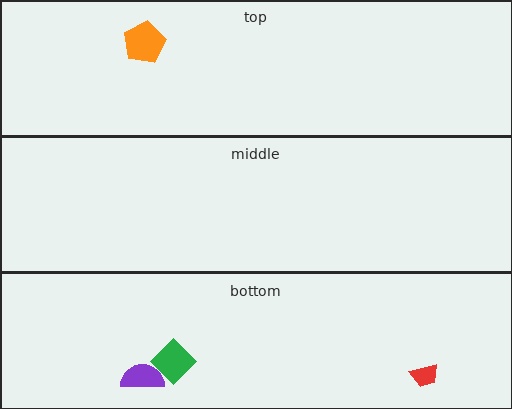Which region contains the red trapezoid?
The bottom region.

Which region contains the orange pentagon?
The top region.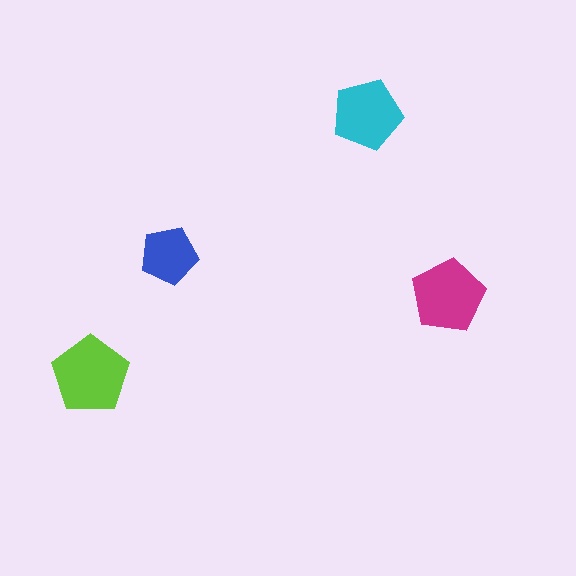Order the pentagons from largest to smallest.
the lime one, the magenta one, the cyan one, the blue one.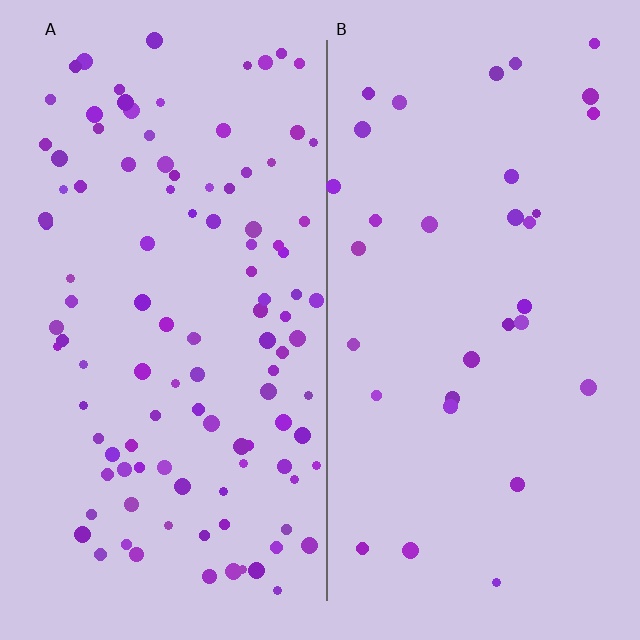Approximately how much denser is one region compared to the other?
Approximately 3.4× — region A over region B.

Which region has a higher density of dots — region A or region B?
A (the left).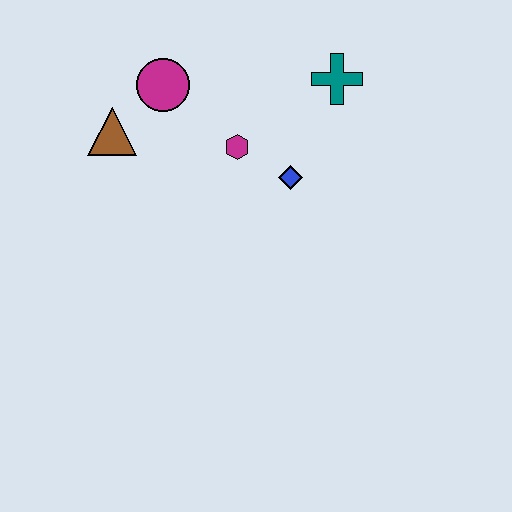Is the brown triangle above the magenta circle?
No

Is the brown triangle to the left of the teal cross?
Yes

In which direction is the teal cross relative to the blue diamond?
The teal cross is above the blue diamond.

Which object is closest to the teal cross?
The blue diamond is closest to the teal cross.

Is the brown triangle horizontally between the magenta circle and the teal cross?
No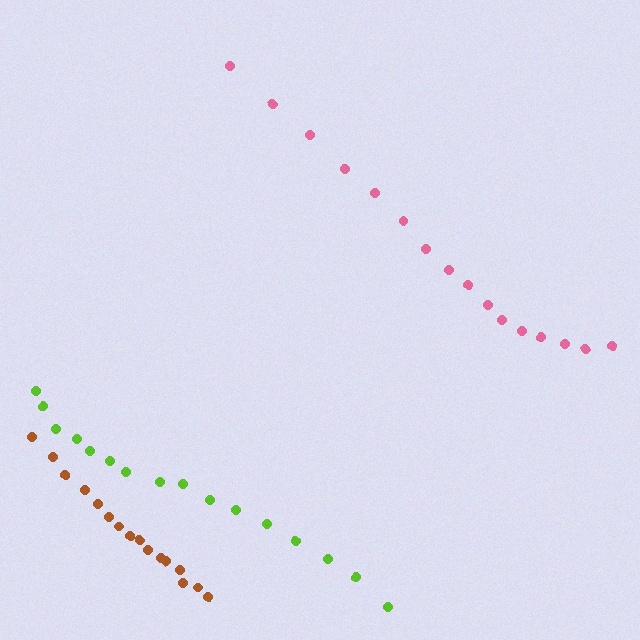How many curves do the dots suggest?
There are 3 distinct paths.